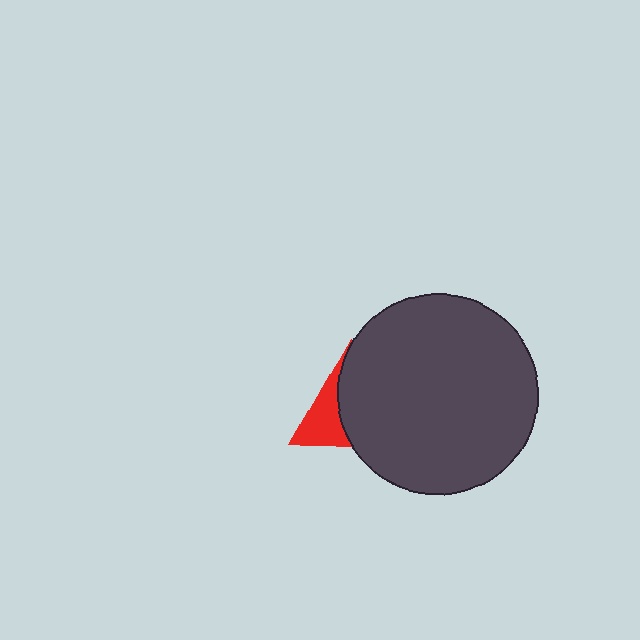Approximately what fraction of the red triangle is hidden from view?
Roughly 64% of the red triangle is hidden behind the dark gray circle.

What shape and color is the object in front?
The object in front is a dark gray circle.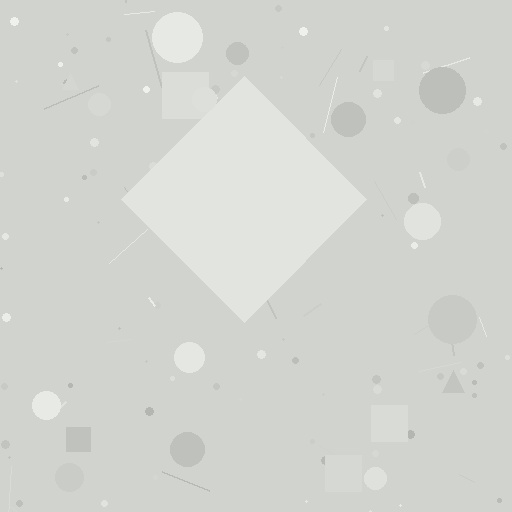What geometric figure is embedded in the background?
A diamond is embedded in the background.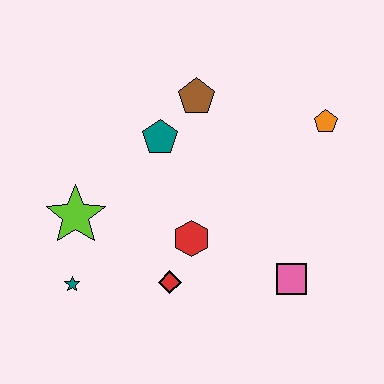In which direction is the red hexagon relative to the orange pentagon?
The red hexagon is to the left of the orange pentagon.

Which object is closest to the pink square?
The red hexagon is closest to the pink square.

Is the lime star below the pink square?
No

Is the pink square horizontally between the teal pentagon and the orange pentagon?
Yes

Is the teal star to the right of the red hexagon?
No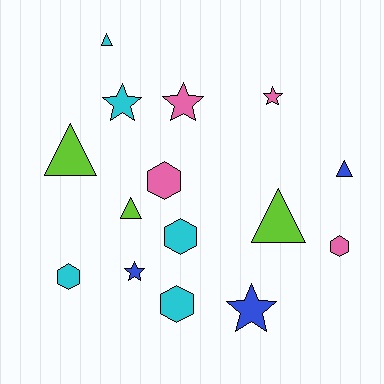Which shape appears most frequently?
Star, with 5 objects.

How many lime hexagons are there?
There are no lime hexagons.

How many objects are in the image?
There are 15 objects.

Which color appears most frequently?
Cyan, with 5 objects.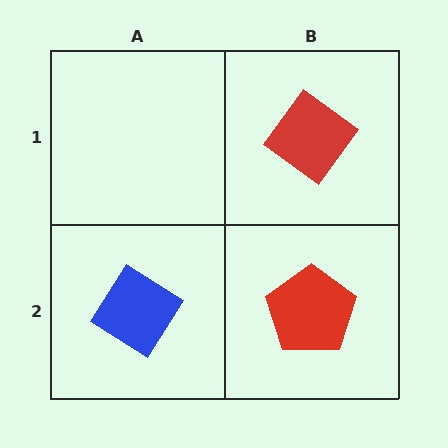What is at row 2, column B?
A red pentagon.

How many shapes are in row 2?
2 shapes.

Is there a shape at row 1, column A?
No, that cell is empty.